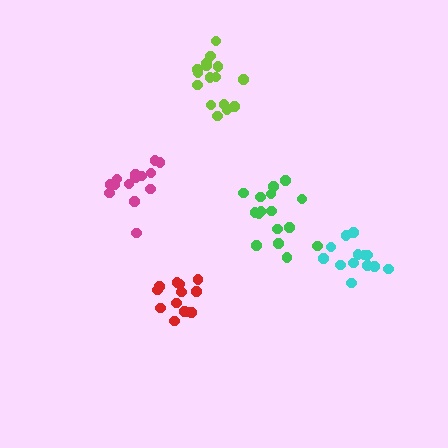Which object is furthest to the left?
The magenta cluster is leftmost.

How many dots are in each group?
Group 1: 13 dots, Group 2: 17 dots, Group 3: 16 dots, Group 4: 13 dots, Group 5: 14 dots (73 total).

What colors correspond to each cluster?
The clusters are colored: red, green, lime, cyan, magenta.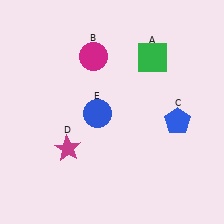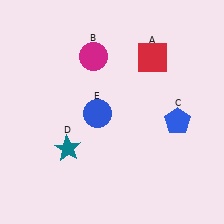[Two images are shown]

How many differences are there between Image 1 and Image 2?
There are 2 differences between the two images.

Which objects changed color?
A changed from green to red. D changed from magenta to teal.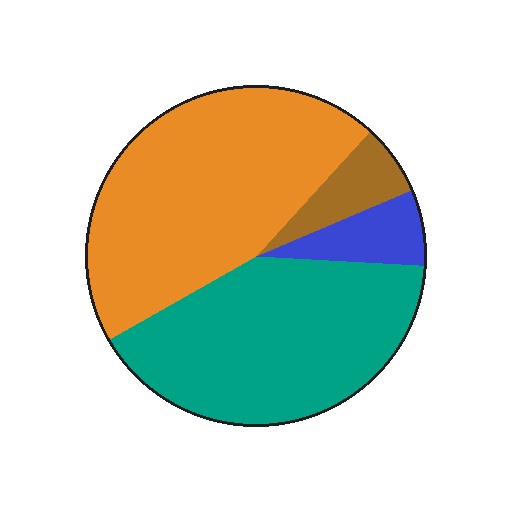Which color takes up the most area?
Orange, at roughly 45%.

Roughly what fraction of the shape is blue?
Blue takes up about one tenth (1/10) of the shape.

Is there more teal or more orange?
Orange.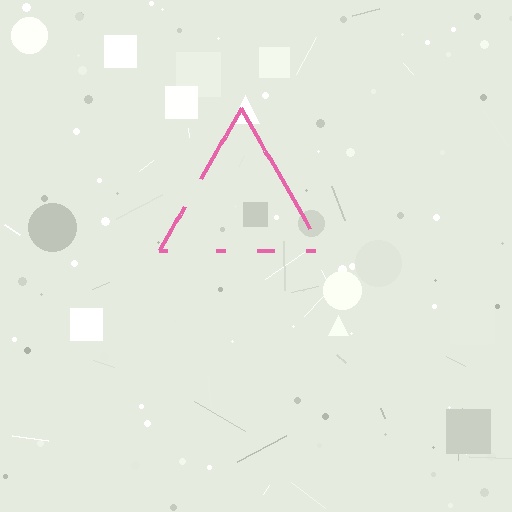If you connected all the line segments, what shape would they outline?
They would outline a triangle.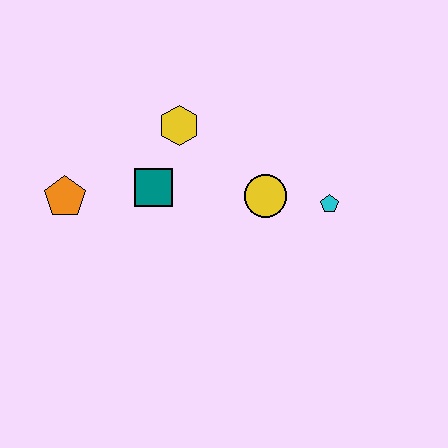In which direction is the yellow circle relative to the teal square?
The yellow circle is to the right of the teal square.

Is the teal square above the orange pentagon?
Yes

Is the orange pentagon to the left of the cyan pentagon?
Yes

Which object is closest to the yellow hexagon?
The teal square is closest to the yellow hexagon.